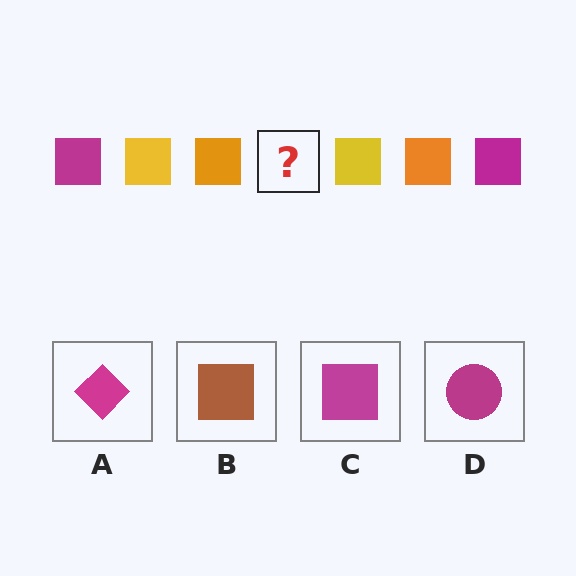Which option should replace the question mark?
Option C.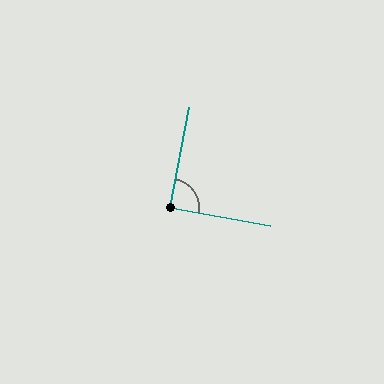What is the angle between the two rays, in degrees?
Approximately 89 degrees.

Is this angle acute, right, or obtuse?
It is approximately a right angle.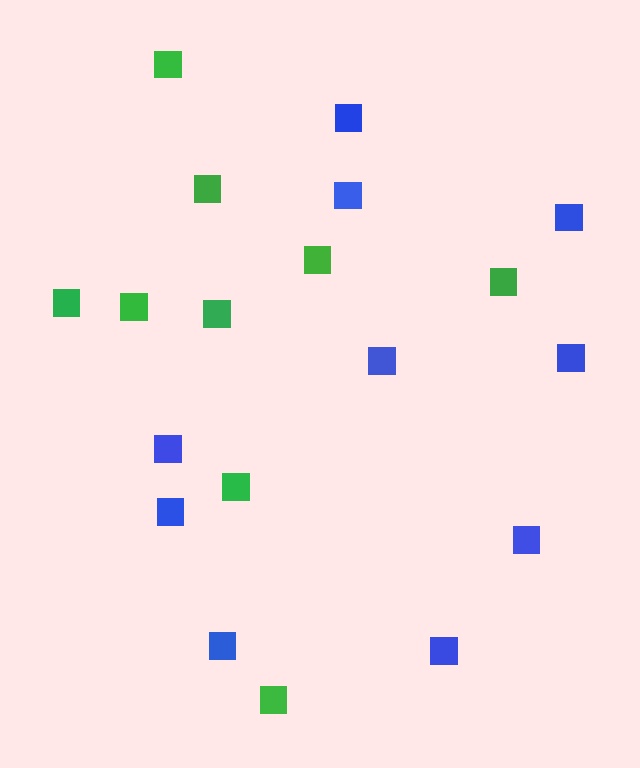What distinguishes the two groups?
There are 2 groups: one group of green squares (9) and one group of blue squares (10).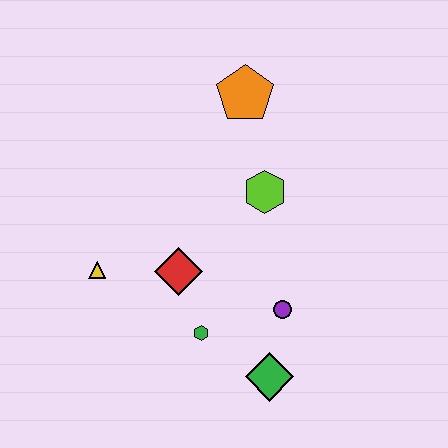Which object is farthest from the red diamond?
The orange pentagon is farthest from the red diamond.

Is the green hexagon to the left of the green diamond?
Yes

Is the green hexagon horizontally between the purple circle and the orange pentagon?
No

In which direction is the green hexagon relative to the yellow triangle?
The green hexagon is to the right of the yellow triangle.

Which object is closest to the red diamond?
The green hexagon is closest to the red diamond.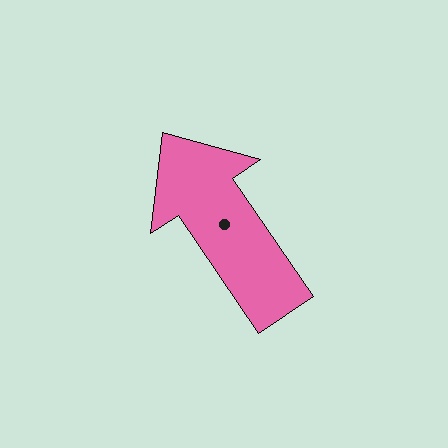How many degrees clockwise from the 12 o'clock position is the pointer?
Approximately 326 degrees.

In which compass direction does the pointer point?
Northwest.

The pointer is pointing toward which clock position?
Roughly 11 o'clock.